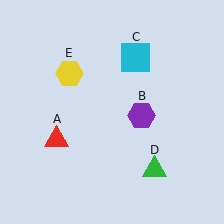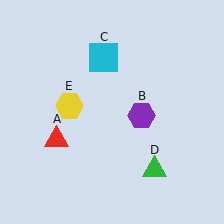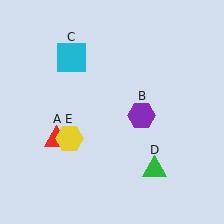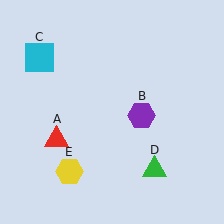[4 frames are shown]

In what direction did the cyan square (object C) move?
The cyan square (object C) moved left.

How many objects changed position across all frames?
2 objects changed position: cyan square (object C), yellow hexagon (object E).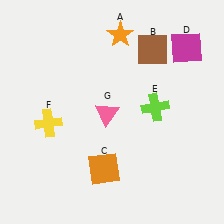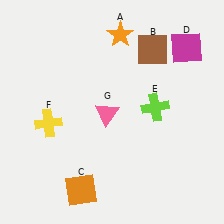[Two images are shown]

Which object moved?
The orange square (C) moved left.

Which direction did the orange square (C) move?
The orange square (C) moved left.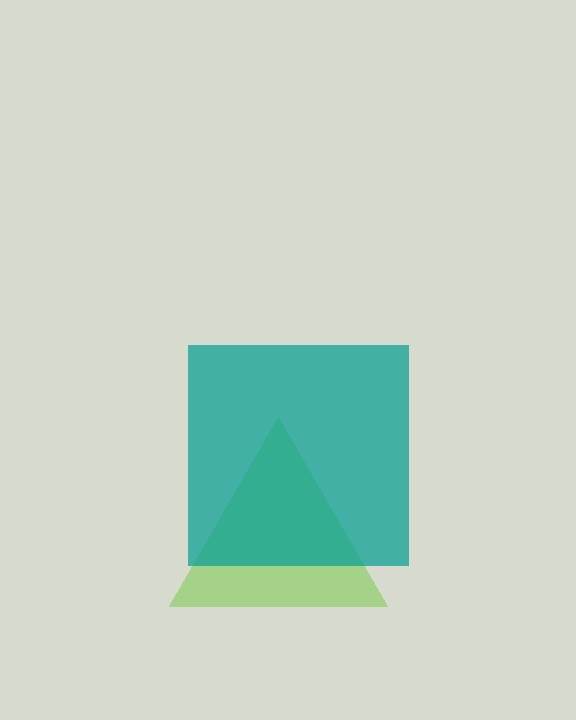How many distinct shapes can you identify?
There are 2 distinct shapes: a lime triangle, a teal square.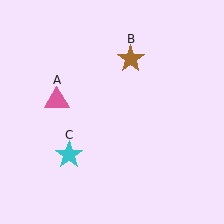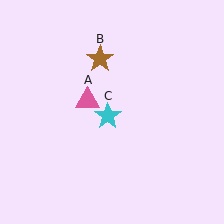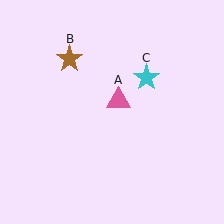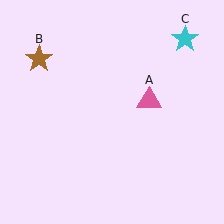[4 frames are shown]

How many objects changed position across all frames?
3 objects changed position: pink triangle (object A), brown star (object B), cyan star (object C).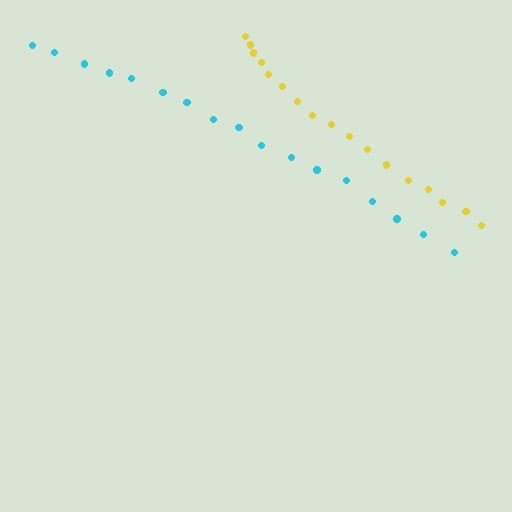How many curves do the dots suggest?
There are 2 distinct paths.